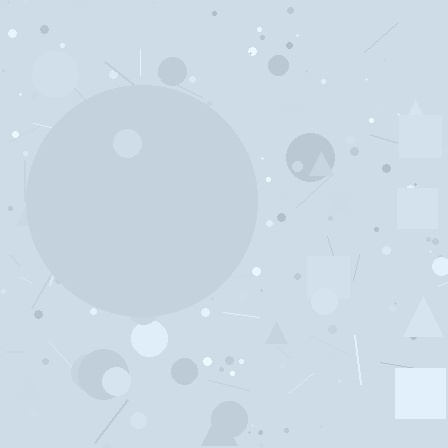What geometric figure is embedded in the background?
A circle is embedded in the background.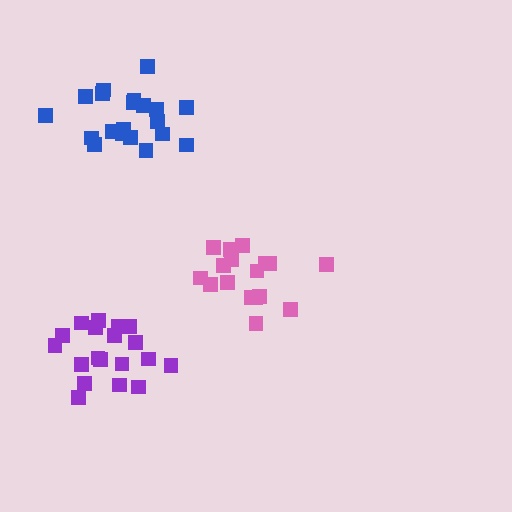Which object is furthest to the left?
The purple cluster is leftmost.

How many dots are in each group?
Group 1: 17 dots, Group 2: 19 dots, Group 3: 20 dots (56 total).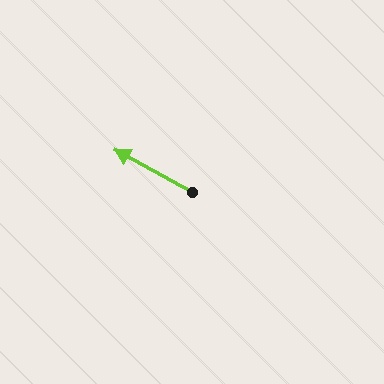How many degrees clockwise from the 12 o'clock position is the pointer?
Approximately 299 degrees.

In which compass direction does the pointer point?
Northwest.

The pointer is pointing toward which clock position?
Roughly 10 o'clock.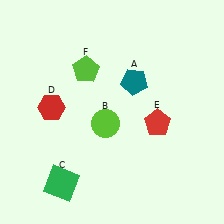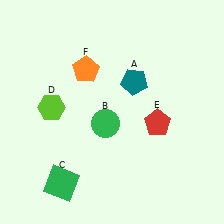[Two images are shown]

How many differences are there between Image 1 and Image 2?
There are 3 differences between the two images.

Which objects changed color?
B changed from lime to green. D changed from red to lime. F changed from lime to orange.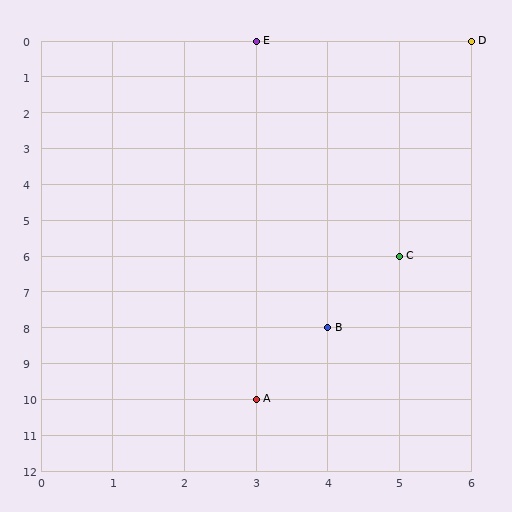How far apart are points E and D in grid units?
Points E and D are 3 columns apart.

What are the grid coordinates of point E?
Point E is at grid coordinates (3, 0).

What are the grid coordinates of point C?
Point C is at grid coordinates (5, 6).